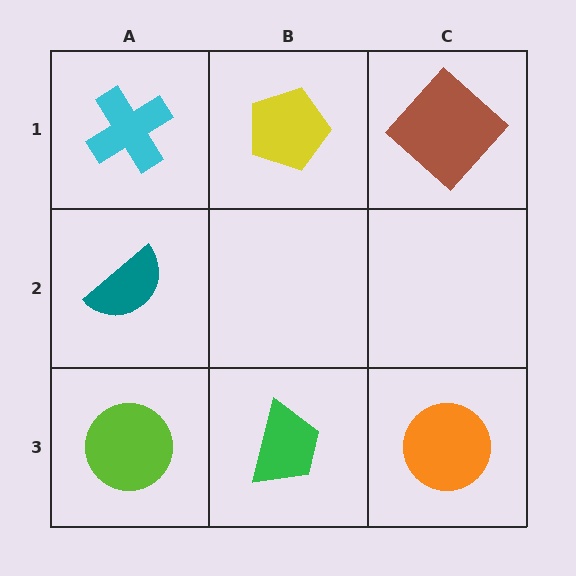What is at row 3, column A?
A lime circle.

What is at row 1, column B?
A yellow pentagon.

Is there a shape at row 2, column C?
No, that cell is empty.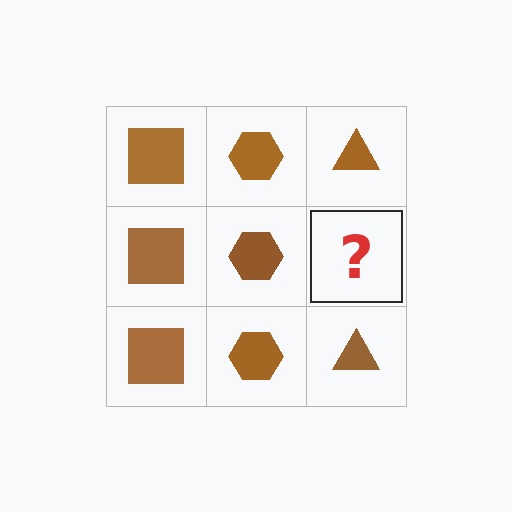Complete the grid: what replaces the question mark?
The question mark should be replaced with a brown triangle.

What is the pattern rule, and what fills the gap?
The rule is that each column has a consistent shape. The gap should be filled with a brown triangle.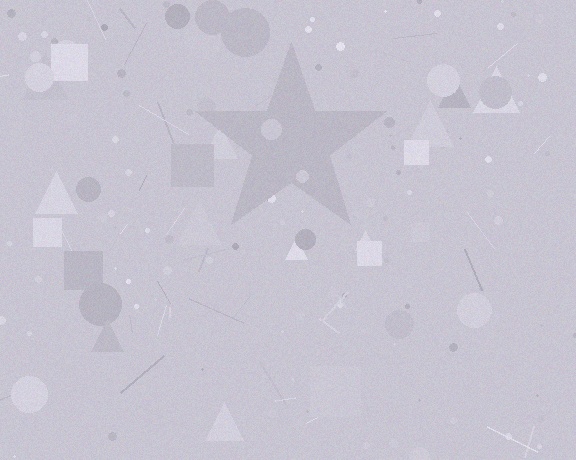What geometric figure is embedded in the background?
A star is embedded in the background.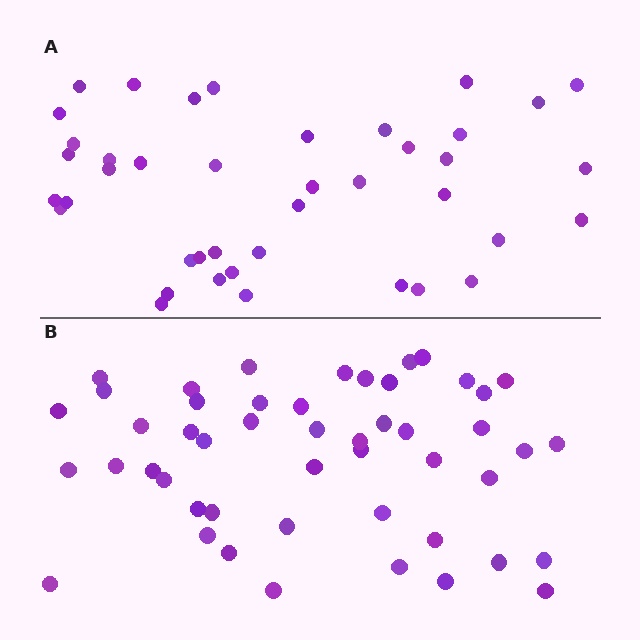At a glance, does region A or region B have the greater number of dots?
Region B (the bottom region) has more dots.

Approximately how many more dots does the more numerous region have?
Region B has roughly 8 or so more dots than region A.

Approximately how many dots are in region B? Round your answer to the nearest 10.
About 50 dots. (The exact count is 49, which rounds to 50.)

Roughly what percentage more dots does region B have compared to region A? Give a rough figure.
About 20% more.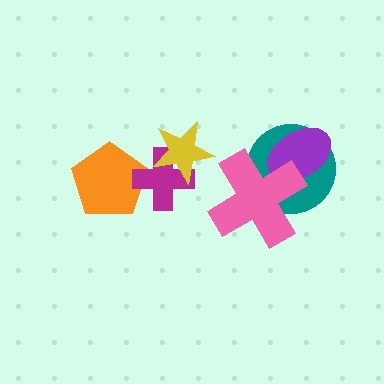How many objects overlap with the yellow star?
1 object overlaps with the yellow star.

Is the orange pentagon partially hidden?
Yes, it is partially covered by another shape.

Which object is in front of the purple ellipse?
The pink cross is in front of the purple ellipse.